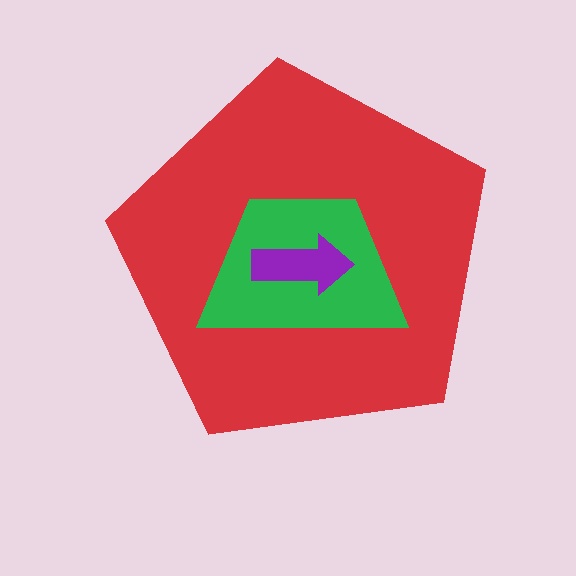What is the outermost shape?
The red pentagon.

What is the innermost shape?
The purple arrow.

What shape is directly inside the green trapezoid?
The purple arrow.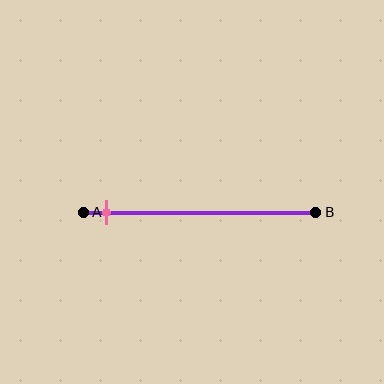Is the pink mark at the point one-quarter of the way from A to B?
No, the mark is at about 10% from A, not at the 25% one-quarter point.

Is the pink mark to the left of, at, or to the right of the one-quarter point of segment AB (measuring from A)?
The pink mark is to the left of the one-quarter point of segment AB.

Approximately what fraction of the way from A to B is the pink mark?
The pink mark is approximately 10% of the way from A to B.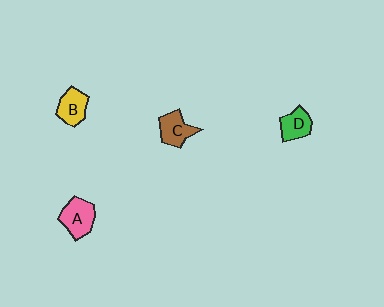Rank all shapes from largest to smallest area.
From largest to smallest: A (pink), C (brown), B (yellow), D (green).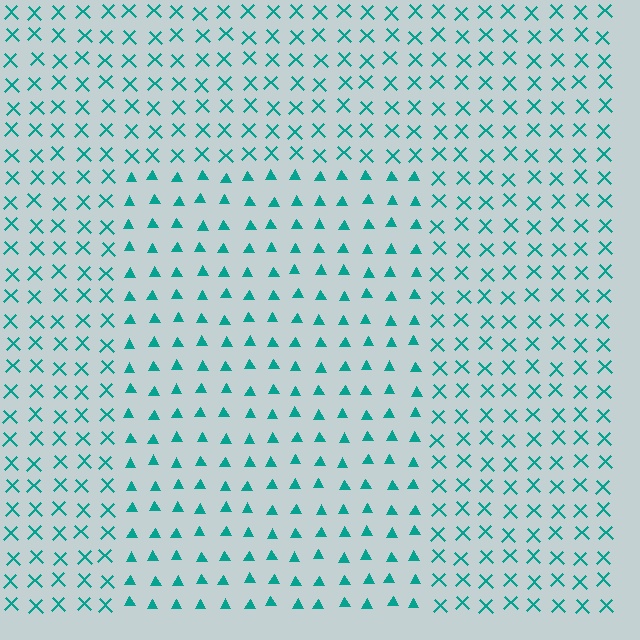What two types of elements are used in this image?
The image uses triangles inside the rectangle region and X marks outside it.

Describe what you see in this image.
The image is filled with small teal elements arranged in a uniform grid. A rectangle-shaped region contains triangles, while the surrounding area contains X marks. The boundary is defined purely by the change in element shape.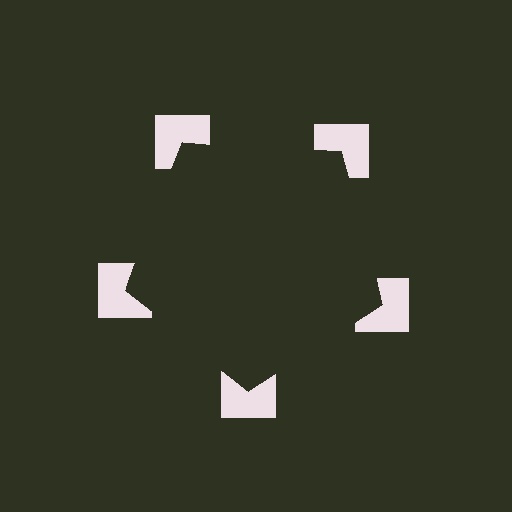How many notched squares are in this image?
There are 5 — one at each vertex of the illusory pentagon.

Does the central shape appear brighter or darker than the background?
It typically appears slightly darker than the background, even though no actual brightness change is drawn.